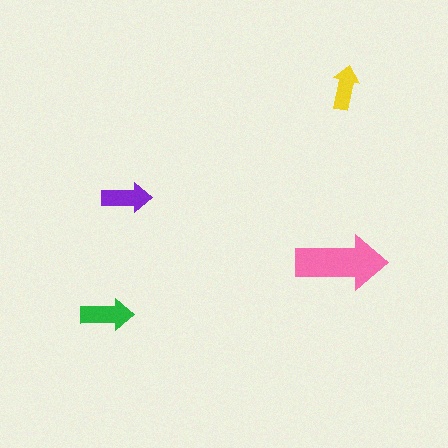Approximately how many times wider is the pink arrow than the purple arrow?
About 2 times wider.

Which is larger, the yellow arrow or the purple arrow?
The purple one.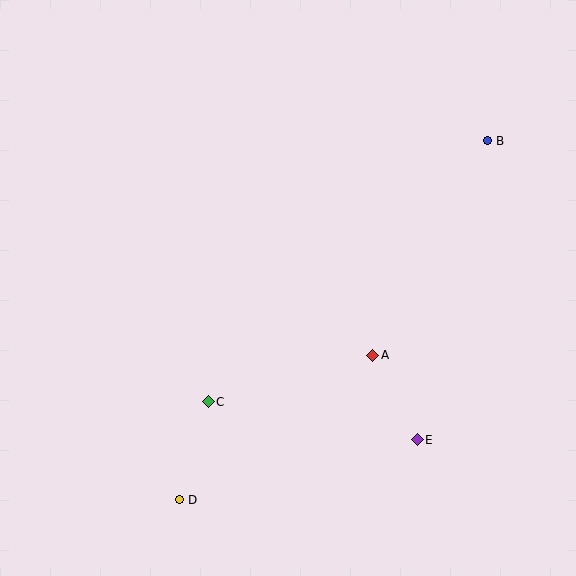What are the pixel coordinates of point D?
Point D is at (180, 500).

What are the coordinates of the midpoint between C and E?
The midpoint between C and E is at (313, 421).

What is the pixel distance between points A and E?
The distance between A and E is 95 pixels.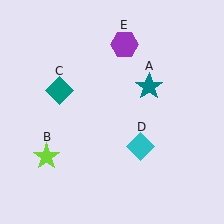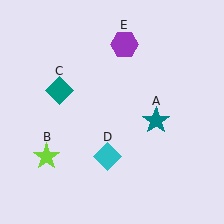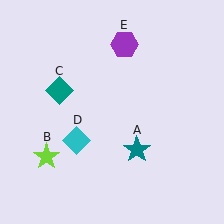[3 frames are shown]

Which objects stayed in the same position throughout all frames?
Lime star (object B) and teal diamond (object C) and purple hexagon (object E) remained stationary.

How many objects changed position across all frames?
2 objects changed position: teal star (object A), cyan diamond (object D).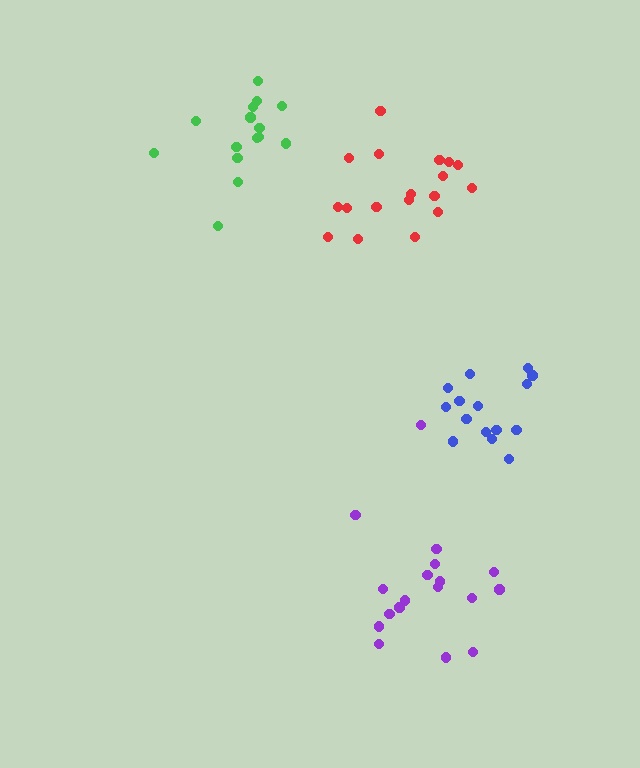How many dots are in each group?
Group 1: 18 dots, Group 2: 15 dots, Group 3: 15 dots, Group 4: 18 dots (66 total).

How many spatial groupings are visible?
There are 4 spatial groupings.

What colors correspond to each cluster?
The clusters are colored: red, blue, green, purple.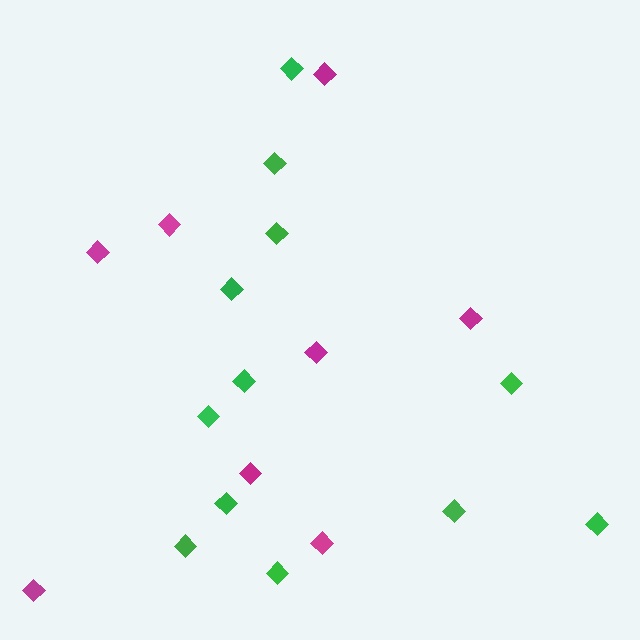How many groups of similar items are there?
There are 2 groups: one group of green diamonds (12) and one group of magenta diamonds (8).